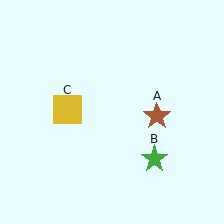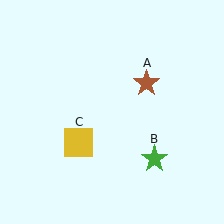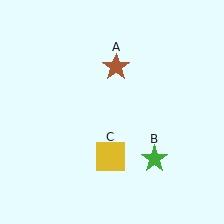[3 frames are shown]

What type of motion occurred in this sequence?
The brown star (object A), yellow square (object C) rotated counterclockwise around the center of the scene.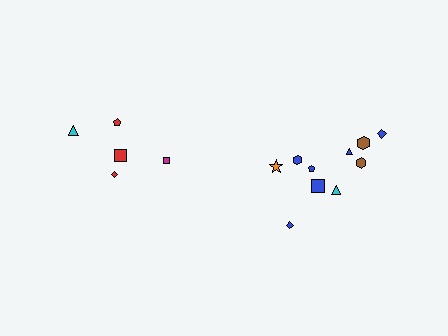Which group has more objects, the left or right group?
The right group.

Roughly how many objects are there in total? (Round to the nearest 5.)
Roughly 15 objects in total.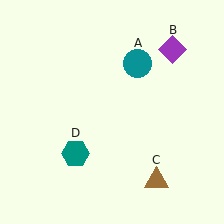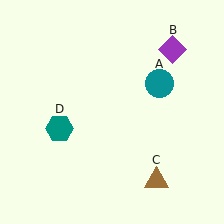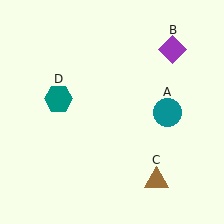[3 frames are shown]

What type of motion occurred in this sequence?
The teal circle (object A), teal hexagon (object D) rotated clockwise around the center of the scene.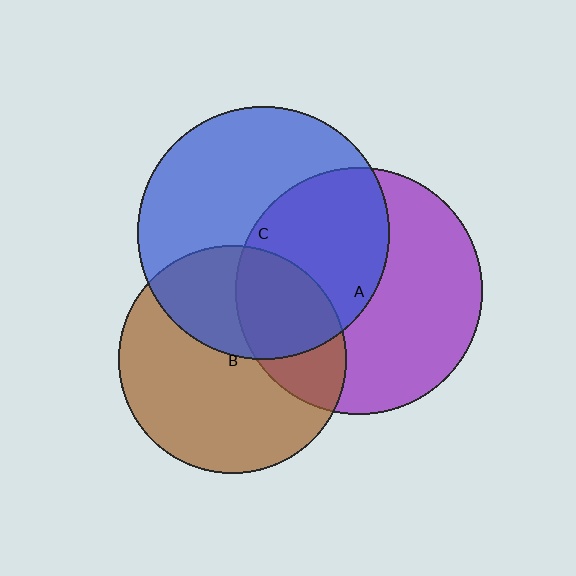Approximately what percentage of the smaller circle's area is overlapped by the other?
Approximately 40%.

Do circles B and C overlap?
Yes.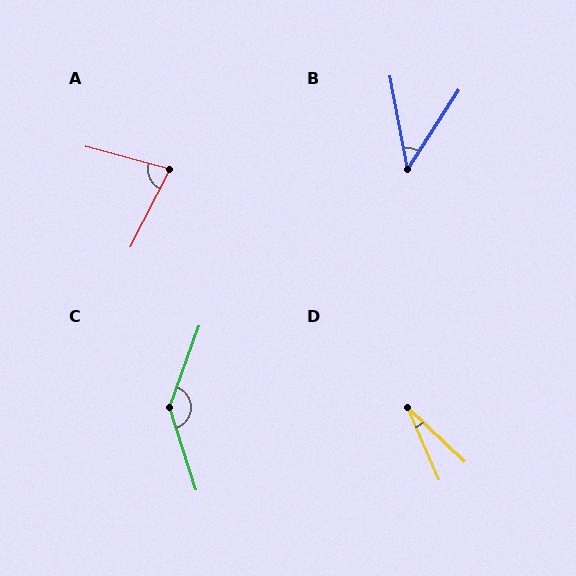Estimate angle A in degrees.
Approximately 78 degrees.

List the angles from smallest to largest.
D (23°), B (43°), A (78°), C (142°).